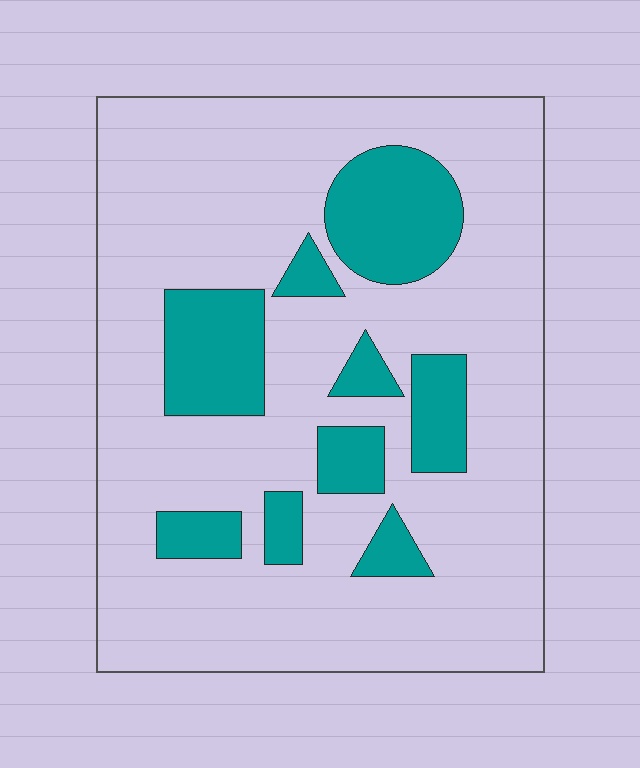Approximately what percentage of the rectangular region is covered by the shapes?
Approximately 20%.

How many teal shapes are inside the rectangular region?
9.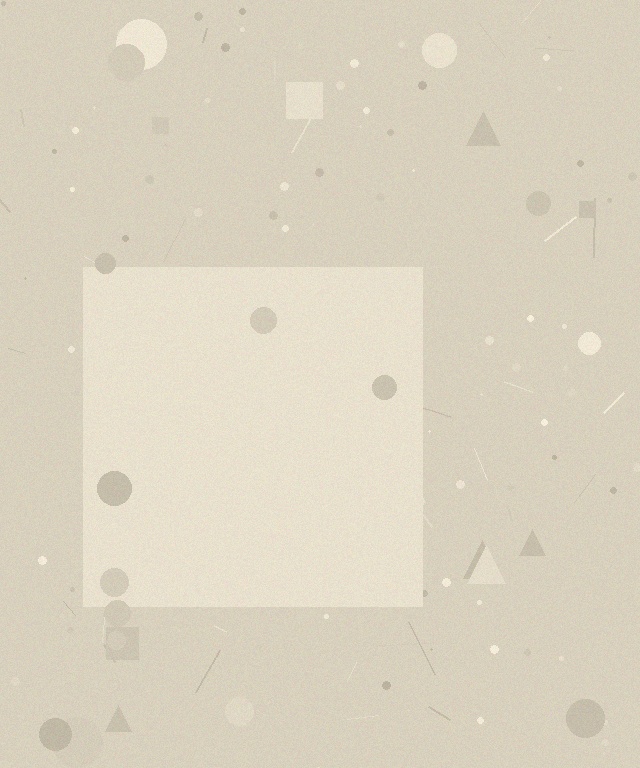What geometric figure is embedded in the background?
A square is embedded in the background.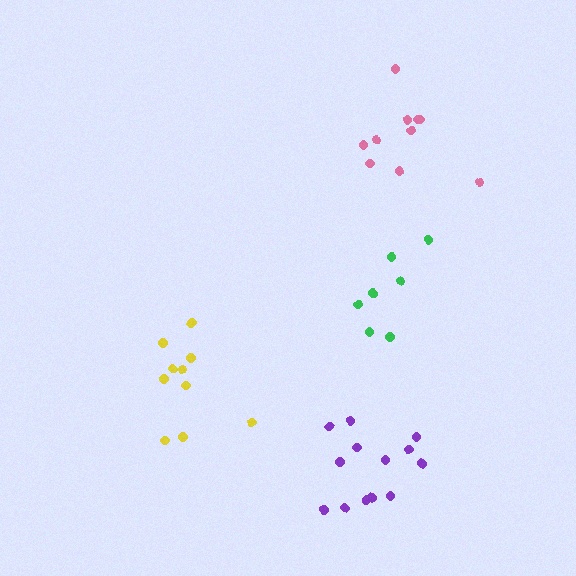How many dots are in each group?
Group 1: 7 dots, Group 2: 13 dots, Group 3: 10 dots, Group 4: 10 dots (40 total).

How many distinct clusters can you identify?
There are 4 distinct clusters.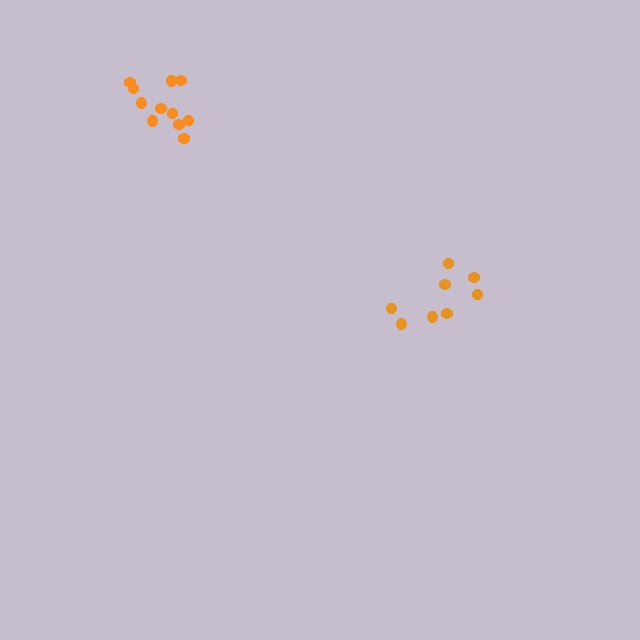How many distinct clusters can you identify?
There are 2 distinct clusters.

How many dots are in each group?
Group 1: 8 dots, Group 2: 11 dots (19 total).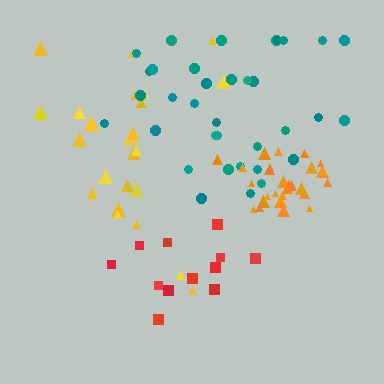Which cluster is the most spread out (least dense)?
Yellow.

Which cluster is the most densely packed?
Orange.